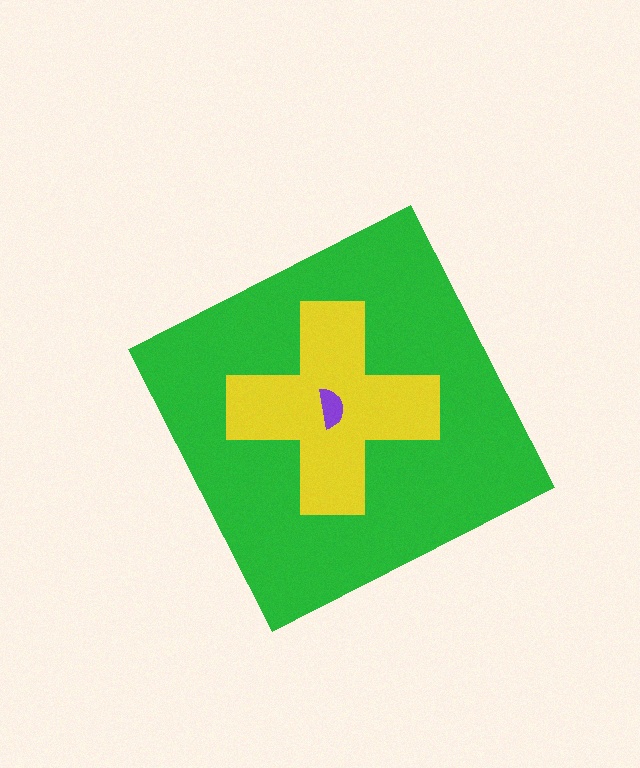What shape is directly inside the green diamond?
The yellow cross.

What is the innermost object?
The purple semicircle.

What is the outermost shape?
The green diamond.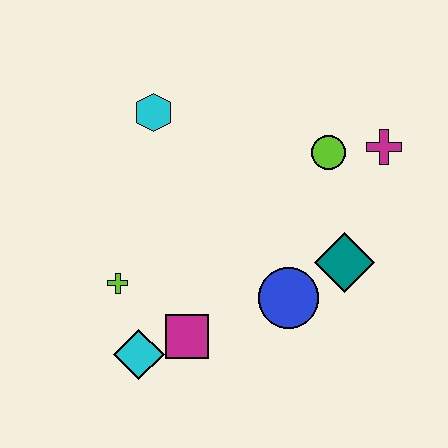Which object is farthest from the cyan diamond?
The magenta cross is farthest from the cyan diamond.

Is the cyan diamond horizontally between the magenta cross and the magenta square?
No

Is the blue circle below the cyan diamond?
No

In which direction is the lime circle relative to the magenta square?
The lime circle is above the magenta square.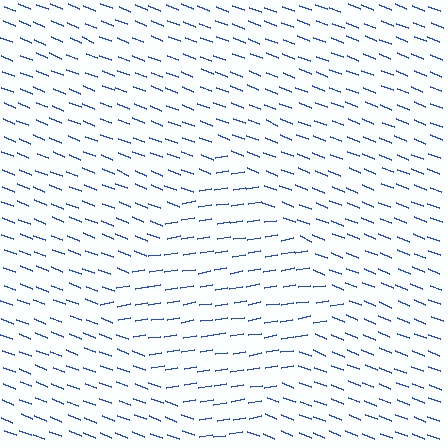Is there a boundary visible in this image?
Yes, there is a texture boundary formed by a change in line orientation.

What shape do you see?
I see a diamond.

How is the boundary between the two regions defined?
The boundary is defined purely by a change in line orientation (approximately 30 degrees difference). All lines are the same color and thickness.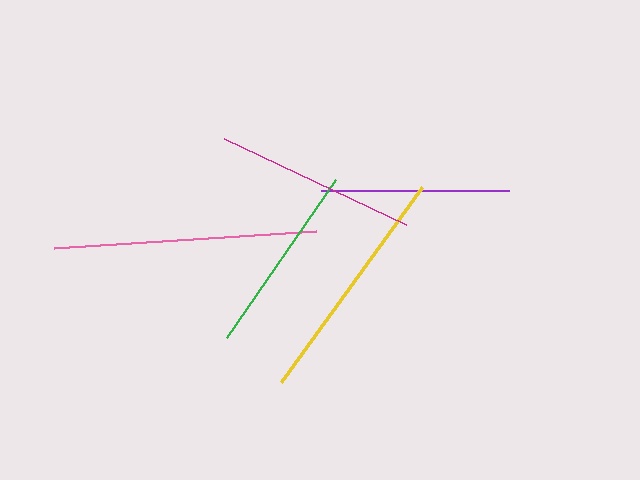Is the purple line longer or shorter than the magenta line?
The magenta line is longer than the purple line.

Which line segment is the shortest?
The purple line is the shortest at approximately 188 pixels.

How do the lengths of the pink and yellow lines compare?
The pink and yellow lines are approximately the same length.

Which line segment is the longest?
The pink line is the longest at approximately 263 pixels.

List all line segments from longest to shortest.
From longest to shortest: pink, yellow, magenta, green, purple.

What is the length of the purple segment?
The purple segment is approximately 188 pixels long.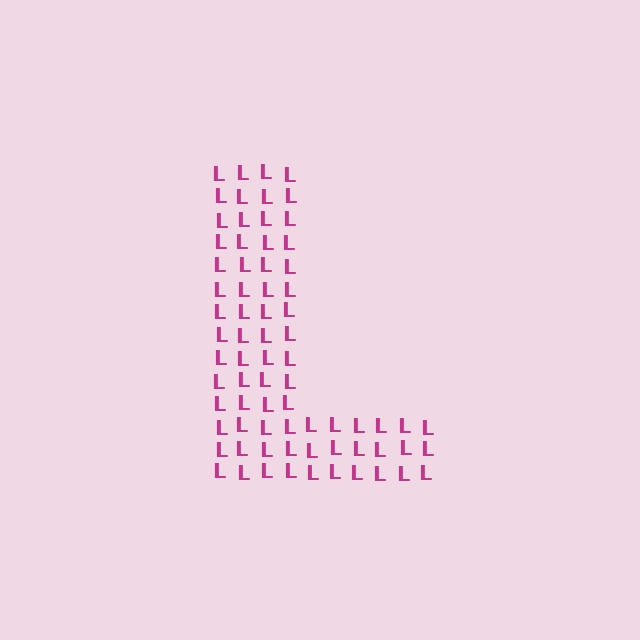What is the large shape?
The large shape is the letter L.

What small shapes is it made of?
It is made of small letter L's.